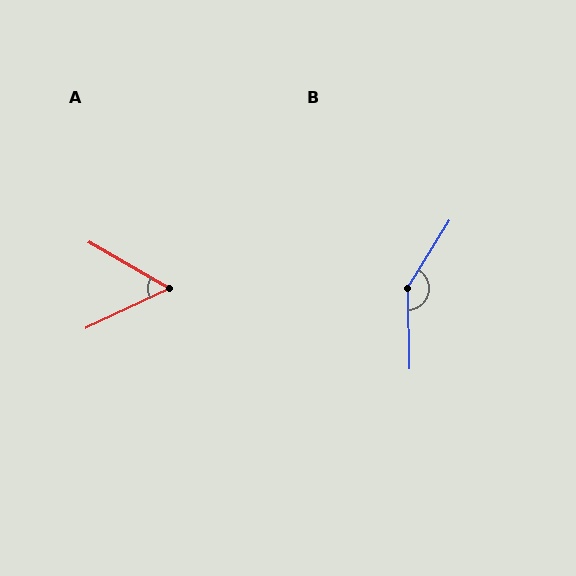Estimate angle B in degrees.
Approximately 147 degrees.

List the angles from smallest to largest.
A (55°), B (147°).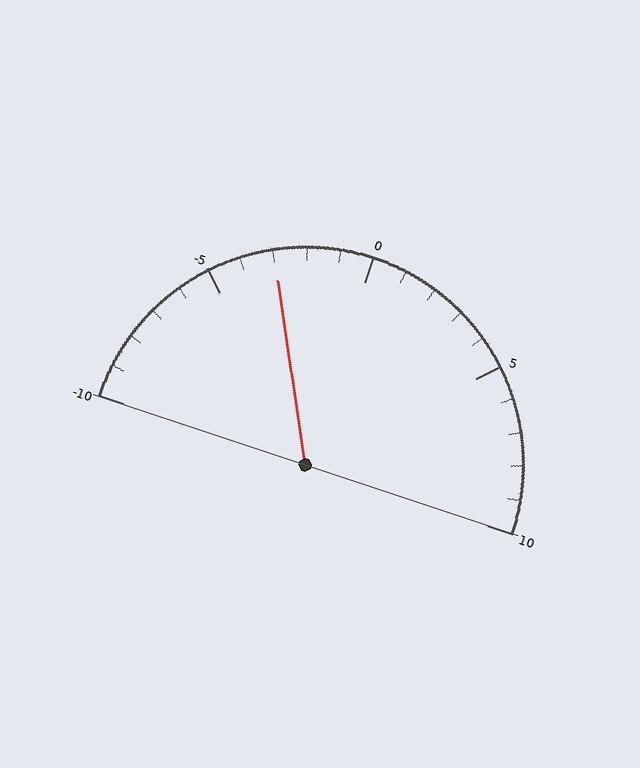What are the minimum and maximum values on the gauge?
The gauge ranges from -10 to 10.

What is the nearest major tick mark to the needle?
The nearest major tick mark is -5.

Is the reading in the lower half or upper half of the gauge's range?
The reading is in the lower half of the range (-10 to 10).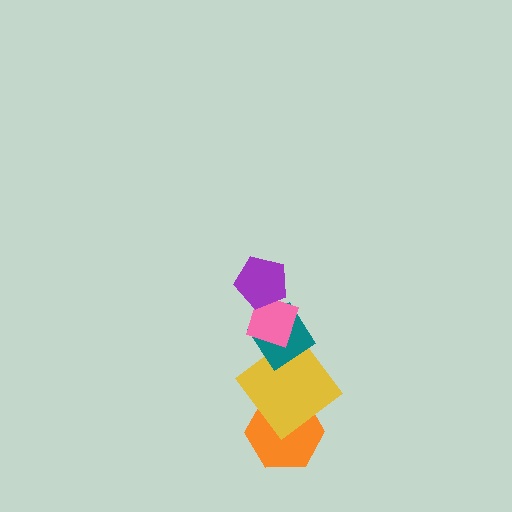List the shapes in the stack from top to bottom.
From top to bottom: the purple pentagon, the pink diamond, the teal diamond, the yellow diamond, the orange hexagon.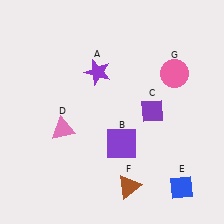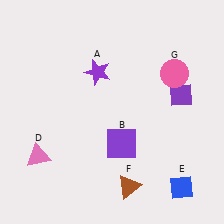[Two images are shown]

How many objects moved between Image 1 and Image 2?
2 objects moved between the two images.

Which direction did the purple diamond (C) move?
The purple diamond (C) moved right.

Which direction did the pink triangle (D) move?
The pink triangle (D) moved down.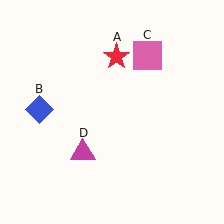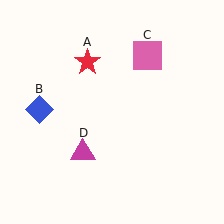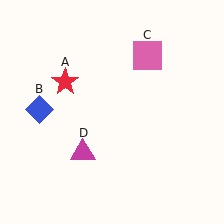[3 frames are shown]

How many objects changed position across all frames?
1 object changed position: red star (object A).